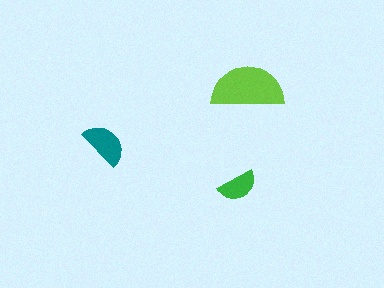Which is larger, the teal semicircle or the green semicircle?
The teal one.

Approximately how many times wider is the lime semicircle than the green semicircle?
About 2 times wider.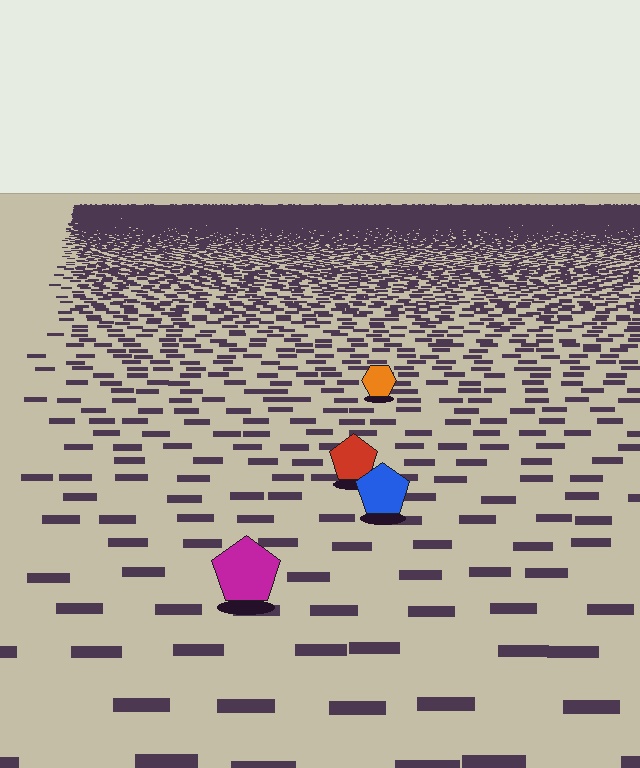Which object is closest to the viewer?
The magenta pentagon is closest. The texture marks near it are larger and more spread out.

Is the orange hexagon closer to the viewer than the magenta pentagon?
No. The magenta pentagon is closer — you can tell from the texture gradient: the ground texture is coarser near it.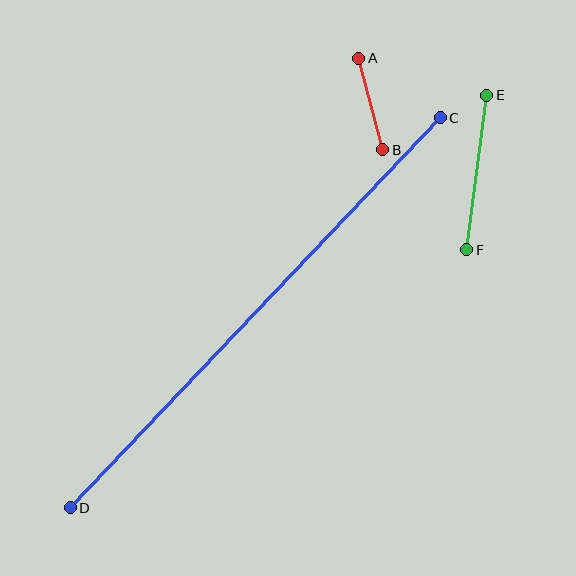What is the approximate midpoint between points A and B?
The midpoint is at approximately (371, 104) pixels.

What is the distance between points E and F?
The distance is approximately 156 pixels.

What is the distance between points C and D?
The distance is approximately 538 pixels.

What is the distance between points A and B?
The distance is approximately 95 pixels.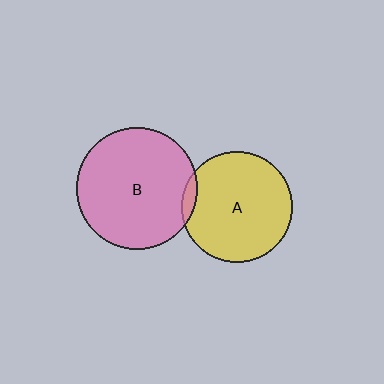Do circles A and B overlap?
Yes.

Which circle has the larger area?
Circle B (pink).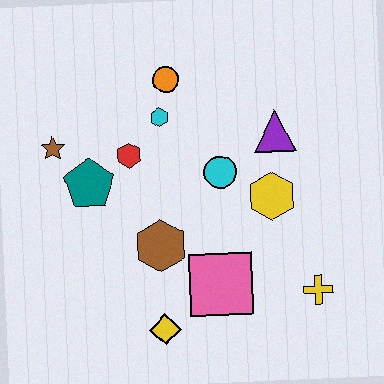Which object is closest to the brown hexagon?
The pink square is closest to the brown hexagon.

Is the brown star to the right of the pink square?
No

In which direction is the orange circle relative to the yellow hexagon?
The orange circle is above the yellow hexagon.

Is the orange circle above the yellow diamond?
Yes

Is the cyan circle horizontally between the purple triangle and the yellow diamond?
Yes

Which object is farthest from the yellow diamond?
The orange circle is farthest from the yellow diamond.